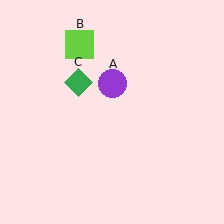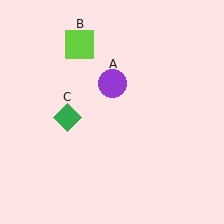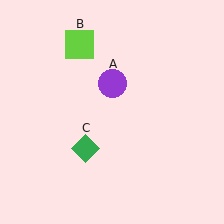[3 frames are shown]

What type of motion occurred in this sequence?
The green diamond (object C) rotated counterclockwise around the center of the scene.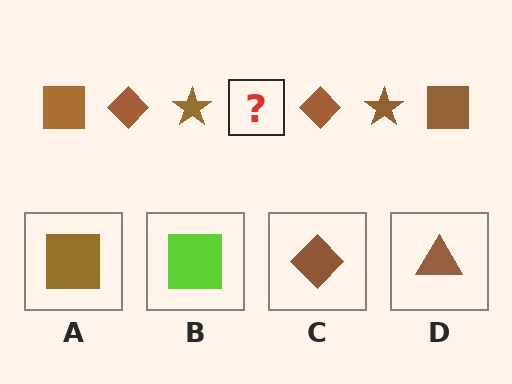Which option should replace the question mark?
Option A.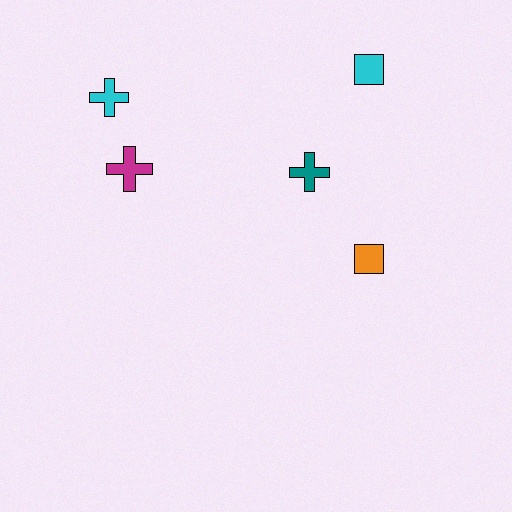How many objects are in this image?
There are 5 objects.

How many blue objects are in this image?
There are no blue objects.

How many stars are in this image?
There are no stars.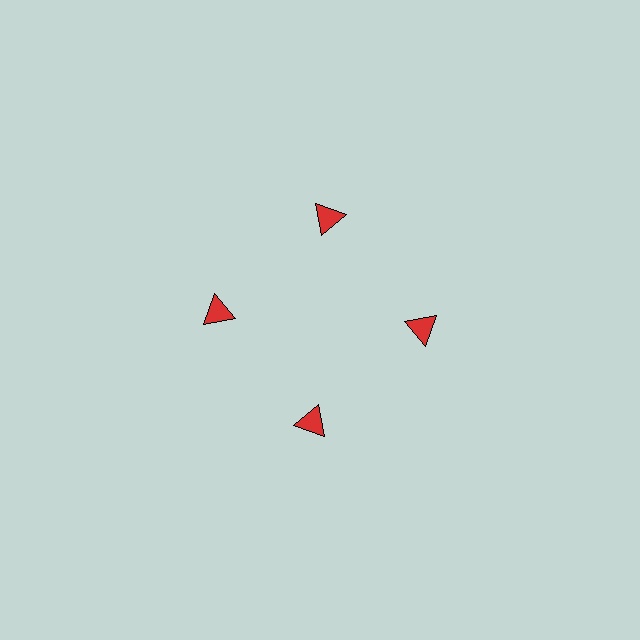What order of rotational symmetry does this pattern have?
This pattern has 4-fold rotational symmetry.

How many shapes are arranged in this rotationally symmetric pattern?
There are 4 shapes, arranged in 4 groups of 1.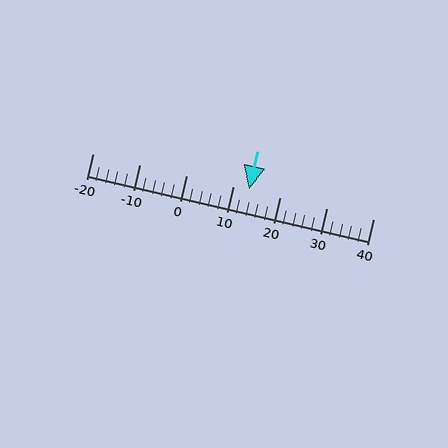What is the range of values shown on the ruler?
The ruler shows values from -20 to 40.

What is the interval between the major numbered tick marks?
The major tick marks are spaced 10 units apart.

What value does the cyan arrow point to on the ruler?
The cyan arrow points to approximately 14.